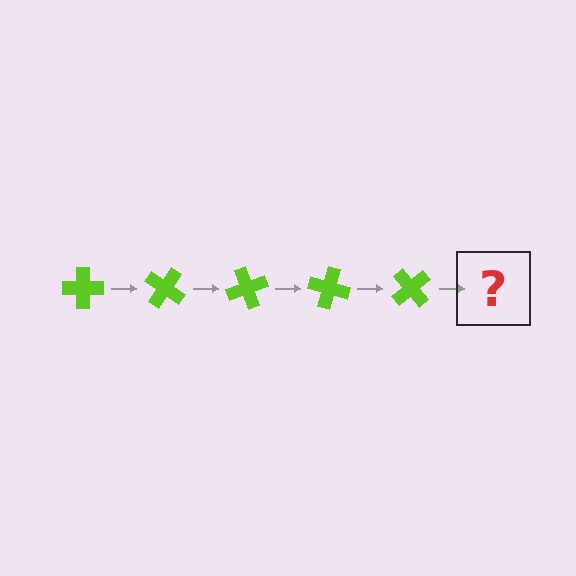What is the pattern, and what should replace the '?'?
The pattern is that the cross rotates 35 degrees each step. The '?' should be a lime cross rotated 175 degrees.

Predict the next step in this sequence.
The next step is a lime cross rotated 175 degrees.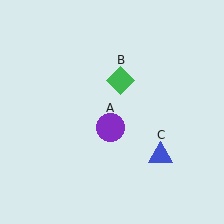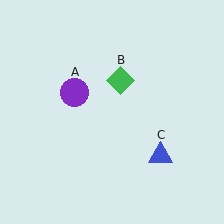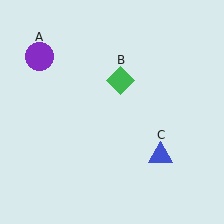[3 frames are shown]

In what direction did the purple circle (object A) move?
The purple circle (object A) moved up and to the left.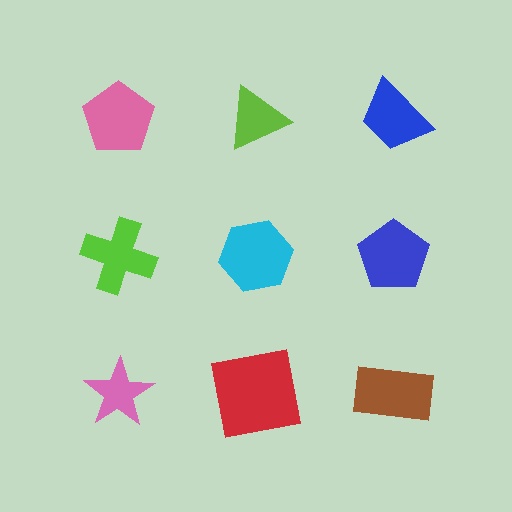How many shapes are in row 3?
3 shapes.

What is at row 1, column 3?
A blue trapezoid.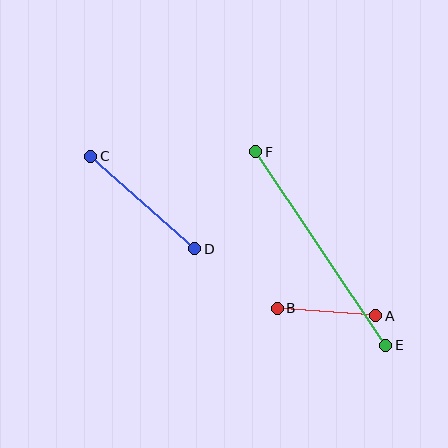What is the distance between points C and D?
The distance is approximately 139 pixels.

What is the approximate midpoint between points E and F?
The midpoint is at approximately (321, 248) pixels.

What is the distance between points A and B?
The distance is approximately 99 pixels.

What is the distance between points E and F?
The distance is approximately 233 pixels.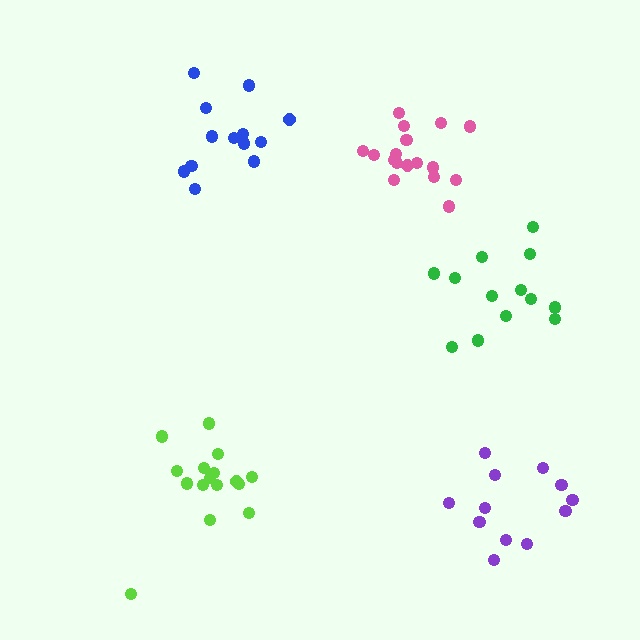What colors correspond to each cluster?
The clusters are colored: purple, blue, lime, pink, green.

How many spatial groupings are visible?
There are 5 spatial groupings.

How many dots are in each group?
Group 1: 12 dots, Group 2: 13 dots, Group 3: 16 dots, Group 4: 17 dots, Group 5: 13 dots (71 total).